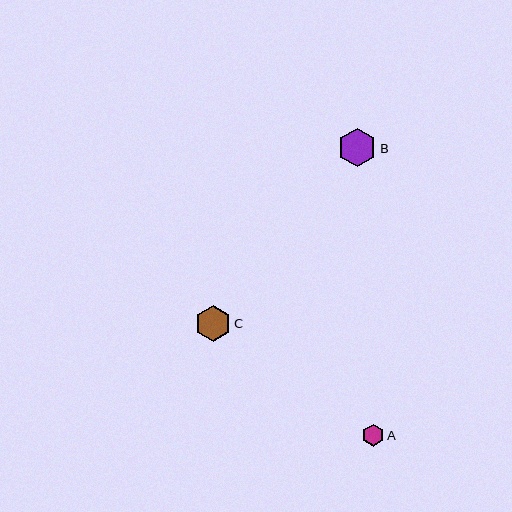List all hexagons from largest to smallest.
From largest to smallest: B, C, A.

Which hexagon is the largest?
Hexagon B is the largest with a size of approximately 39 pixels.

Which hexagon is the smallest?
Hexagon A is the smallest with a size of approximately 22 pixels.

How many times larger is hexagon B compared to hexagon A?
Hexagon B is approximately 1.8 times the size of hexagon A.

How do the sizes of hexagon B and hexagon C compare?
Hexagon B and hexagon C are approximately the same size.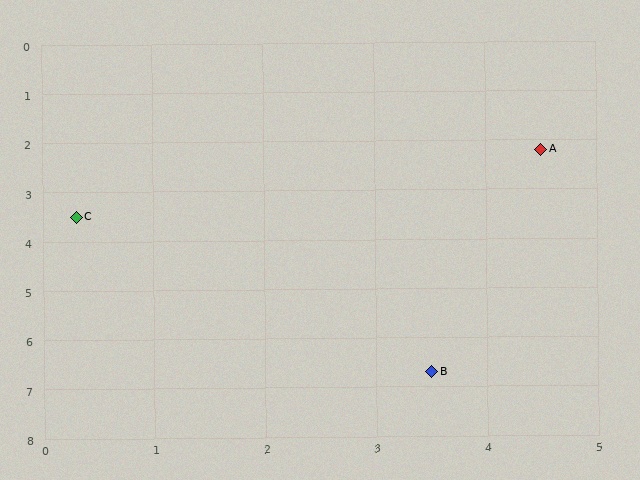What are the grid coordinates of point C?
Point C is at approximately (0.3, 3.5).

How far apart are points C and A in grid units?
Points C and A are about 4.4 grid units apart.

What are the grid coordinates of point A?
Point A is at approximately (4.5, 2.2).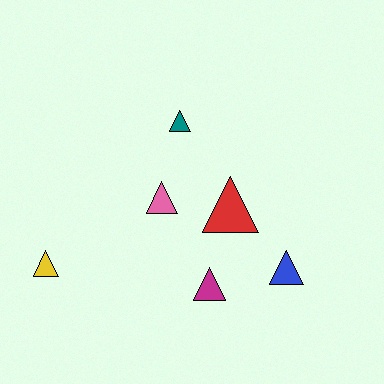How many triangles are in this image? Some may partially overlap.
There are 6 triangles.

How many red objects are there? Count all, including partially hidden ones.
There is 1 red object.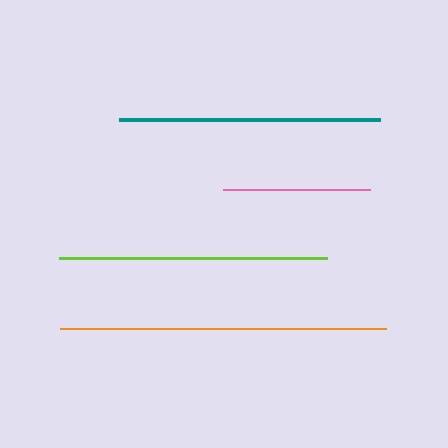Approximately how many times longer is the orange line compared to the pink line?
The orange line is approximately 2.2 times the length of the pink line.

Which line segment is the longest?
The orange line is the longest at approximately 326 pixels.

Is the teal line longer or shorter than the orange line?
The orange line is longer than the teal line.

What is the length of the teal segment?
The teal segment is approximately 261 pixels long.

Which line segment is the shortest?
The pink line is the shortest at approximately 147 pixels.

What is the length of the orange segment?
The orange segment is approximately 326 pixels long.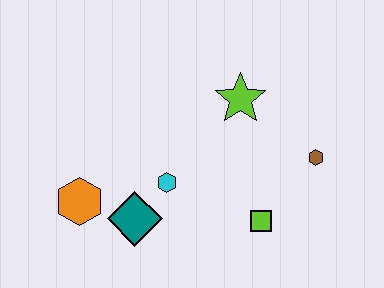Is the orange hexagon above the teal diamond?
Yes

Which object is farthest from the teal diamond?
The brown hexagon is farthest from the teal diamond.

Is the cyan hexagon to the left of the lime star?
Yes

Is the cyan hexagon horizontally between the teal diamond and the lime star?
Yes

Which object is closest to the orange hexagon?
The teal diamond is closest to the orange hexagon.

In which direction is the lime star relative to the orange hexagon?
The lime star is to the right of the orange hexagon.